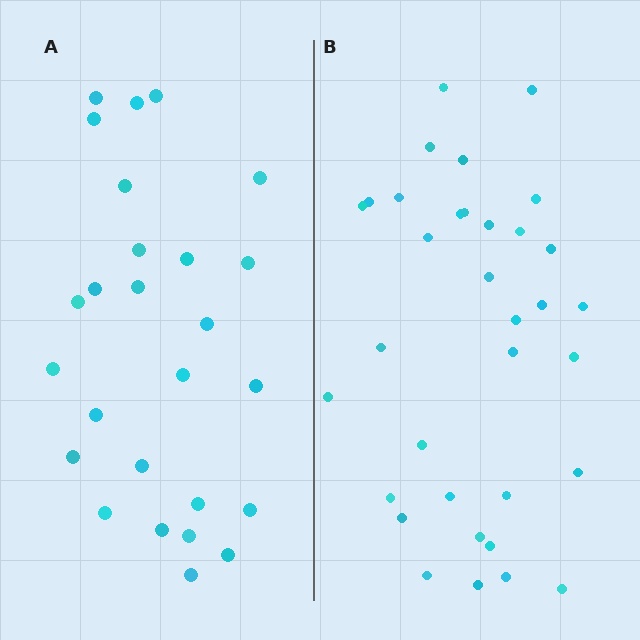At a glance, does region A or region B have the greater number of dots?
Region B (the right region) has more dots.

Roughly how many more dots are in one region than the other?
Region B has roughly 8 or so more dots than region A.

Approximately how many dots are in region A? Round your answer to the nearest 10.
About 30 dots. (The exact count is 26, which rounds to 30.)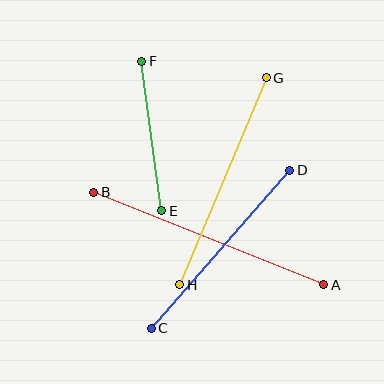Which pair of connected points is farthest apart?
Points A and B are farthest apart.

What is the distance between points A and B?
The distance is approximately 248 pixels.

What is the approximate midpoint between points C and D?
The midpoint is at approximately (220, 249) pixels.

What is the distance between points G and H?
The distance is approximately 225 pixels.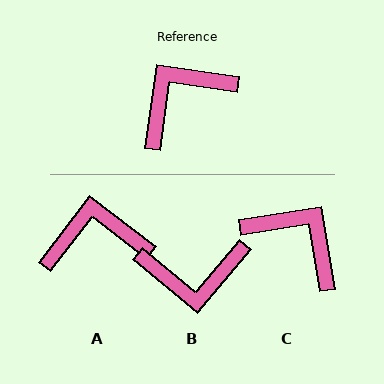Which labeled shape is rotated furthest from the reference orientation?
B, about 148 degrees away.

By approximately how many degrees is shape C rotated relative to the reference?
Approximately 73 degrees clockwise.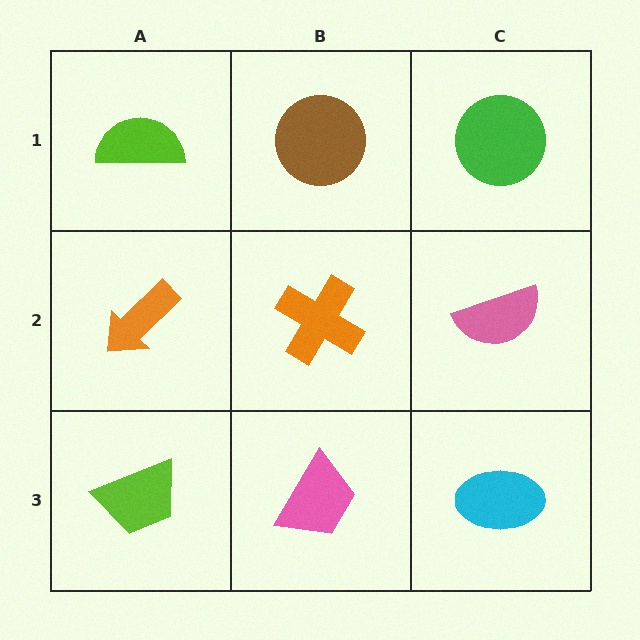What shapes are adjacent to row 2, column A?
A lime semicircle (row 1, column A), a lime trapezoid (row 3, column A), an orange cross (row 2, column B).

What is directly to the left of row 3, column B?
A lime trapezoid.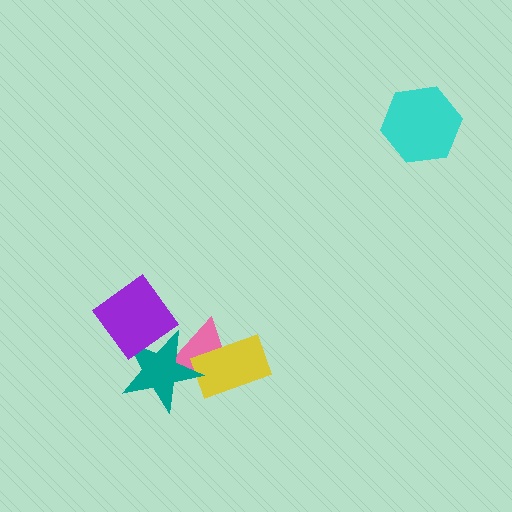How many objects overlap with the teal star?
3 objects overlap with the teal star.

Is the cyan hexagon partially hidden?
No, no other shape covers it.